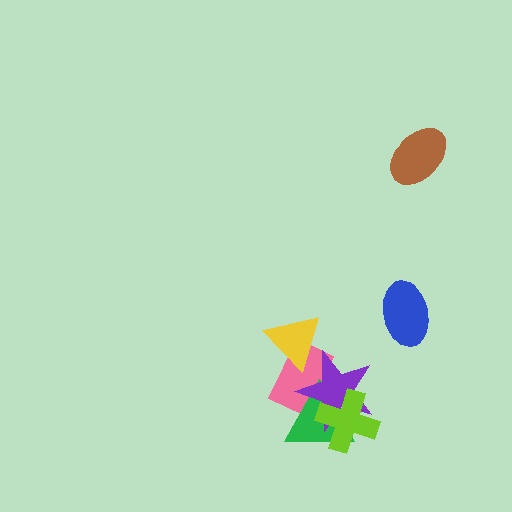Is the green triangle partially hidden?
Yes, it is partially covered by another shape.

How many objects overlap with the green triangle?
3 objects overlap with the green triangle.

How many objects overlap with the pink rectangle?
3 objects overlap with the pink rectangle.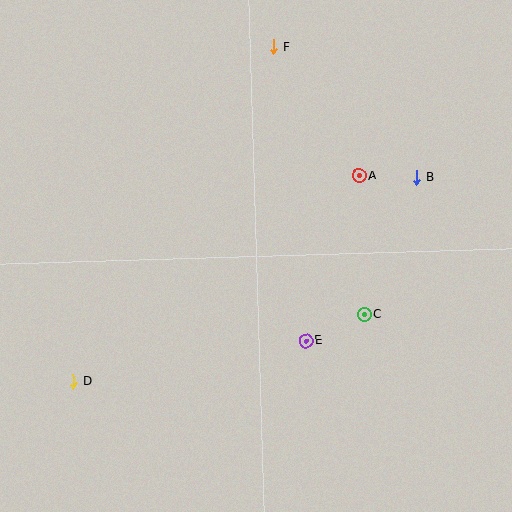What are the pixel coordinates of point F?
Point F is at (274, 47).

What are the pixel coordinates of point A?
Point A is at (359, 175).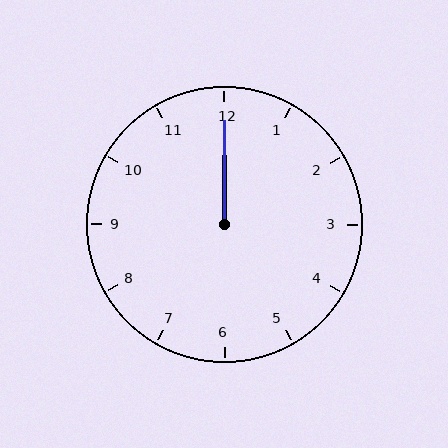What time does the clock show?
12:00.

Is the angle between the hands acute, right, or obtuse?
It is acute.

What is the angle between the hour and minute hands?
Approximately 0 degrees.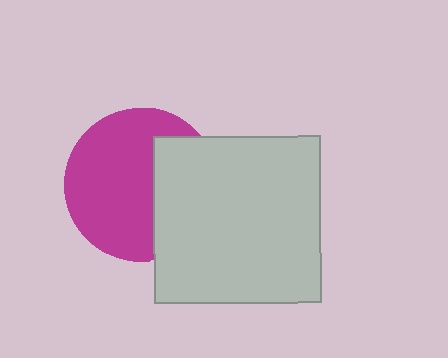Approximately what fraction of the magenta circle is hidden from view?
Roughly 35% of the magenta circle is hidden behind the light gray square.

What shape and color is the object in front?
The object in front is a light gray square.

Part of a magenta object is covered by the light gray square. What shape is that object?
It is a circle.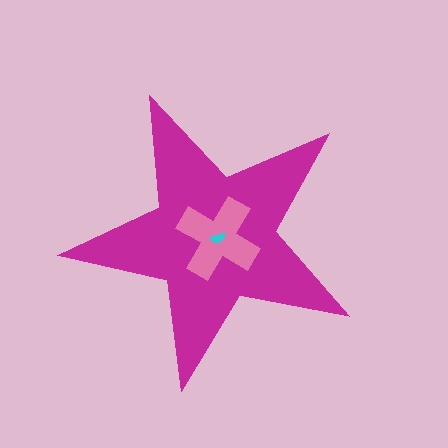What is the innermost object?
The cyan semicircle.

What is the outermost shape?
The magenta star.